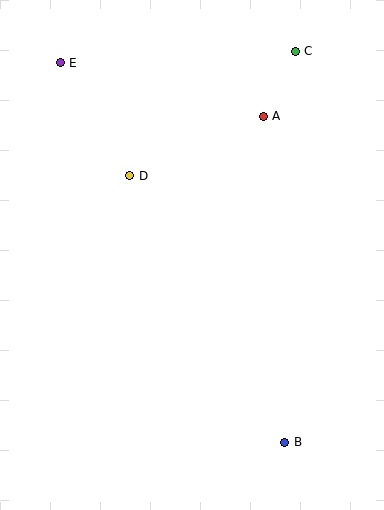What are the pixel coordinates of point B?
Point B is at (285, 442).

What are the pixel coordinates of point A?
Point A is at (263, 116).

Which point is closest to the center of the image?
Point D at (130, 176) is closest to the center.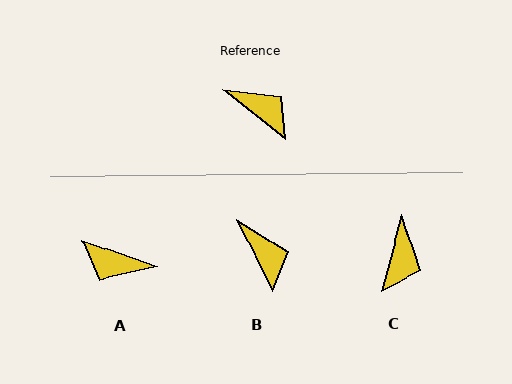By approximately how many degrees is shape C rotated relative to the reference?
Approximately 66 degrees clockwise.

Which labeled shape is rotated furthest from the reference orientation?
A, about 161 degrees away.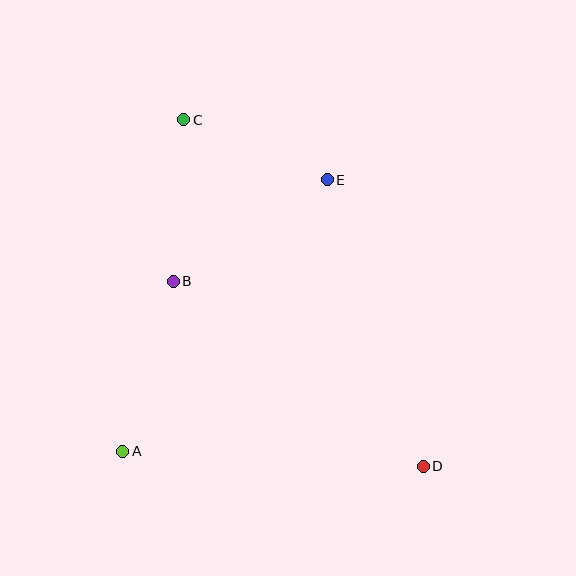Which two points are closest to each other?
Points C and E are closest to each other.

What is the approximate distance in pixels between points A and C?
The distance between A and C is approximately 337 pixels.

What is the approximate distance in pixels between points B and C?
The distance between B and C is approximately 162 pixels.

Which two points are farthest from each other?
Points C and D are farthest from each other.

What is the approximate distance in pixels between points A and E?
The distance between A and E is approximately 340 pixels.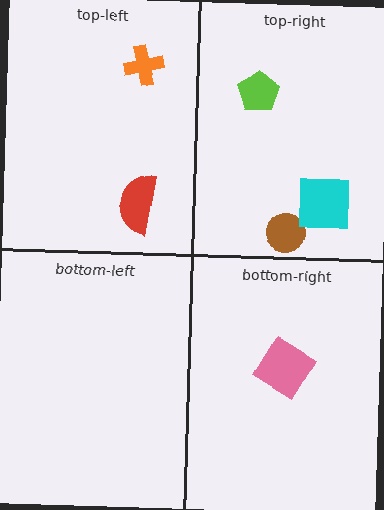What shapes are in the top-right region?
The brown circle, the cyan square, the lime pentagon.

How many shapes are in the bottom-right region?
1.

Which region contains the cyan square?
The top-right region.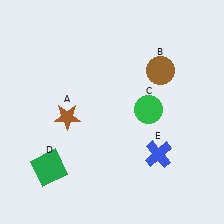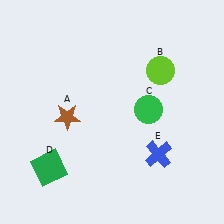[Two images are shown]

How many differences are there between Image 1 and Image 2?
There is 1 difference between the two images.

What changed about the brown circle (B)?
In Image 1, B is brown. In Image 2, it changed to lime.